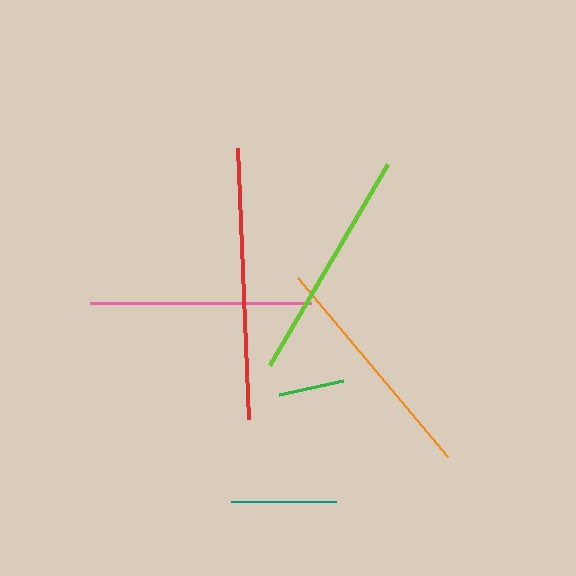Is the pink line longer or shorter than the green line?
The pink line is longer than the green line.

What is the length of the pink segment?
The pink segment is approximately 222 pixels long.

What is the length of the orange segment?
The orange segment is approximately 234 pixels long.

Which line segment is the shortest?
The green line is the shortest at approximately 66 pixels.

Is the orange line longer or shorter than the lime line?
The orange line is longer than the lime line.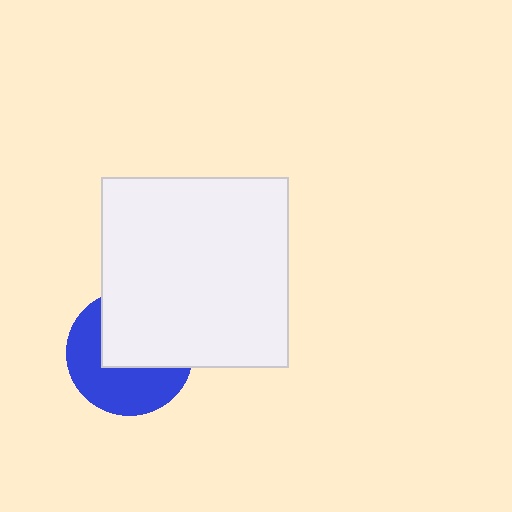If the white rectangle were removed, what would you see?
You would see the complete blue circle.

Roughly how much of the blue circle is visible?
About half of it is visible (roughly 51%).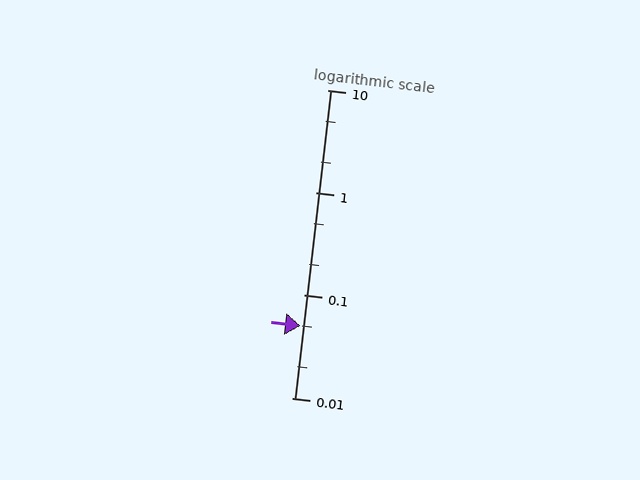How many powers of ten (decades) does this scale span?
The scale spans 3 decades, from 0.01 to 10.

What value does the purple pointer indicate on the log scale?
The pointer indicates approximately 0.05.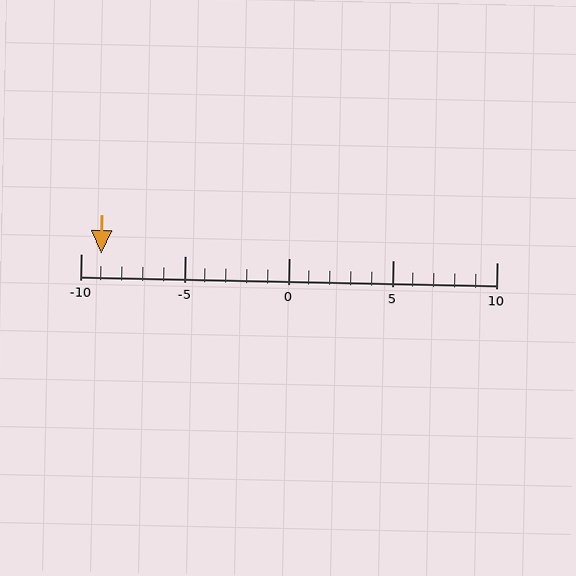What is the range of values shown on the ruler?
The ruler shows values from -10 to 10.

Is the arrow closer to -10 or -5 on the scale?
The arrow is closer to -10.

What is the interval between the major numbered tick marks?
The major tick marks are spaced 5 units apart.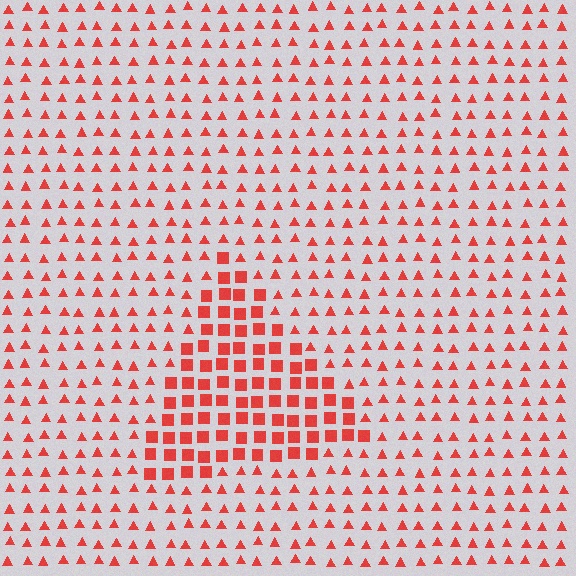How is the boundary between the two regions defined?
The boundary is defined by a change in element shape: squares inside vs. triangles outside. All elements share the same color and spacing.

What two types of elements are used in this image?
The image uses squares inside the triangle region and triangles outside it.